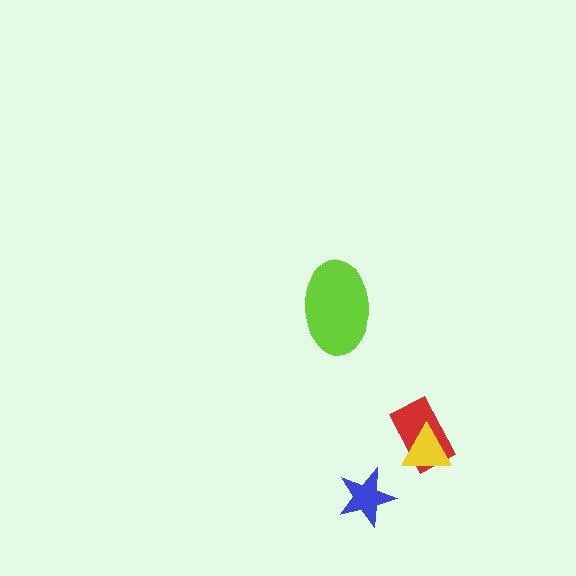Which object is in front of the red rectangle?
The yellow triangle is in front of the red rectangle.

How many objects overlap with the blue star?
0 objects overlap with the blue star.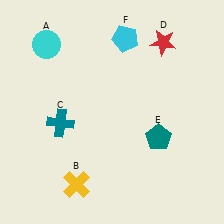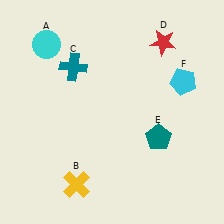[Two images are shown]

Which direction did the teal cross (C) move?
The teal cross (C) moved up.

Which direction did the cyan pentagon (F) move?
The cyan pentagon (F) moved right.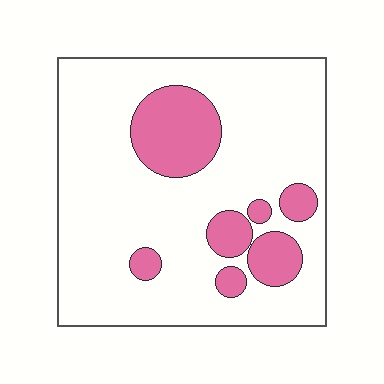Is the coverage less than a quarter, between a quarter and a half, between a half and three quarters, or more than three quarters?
Less than a quarter.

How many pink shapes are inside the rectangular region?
7.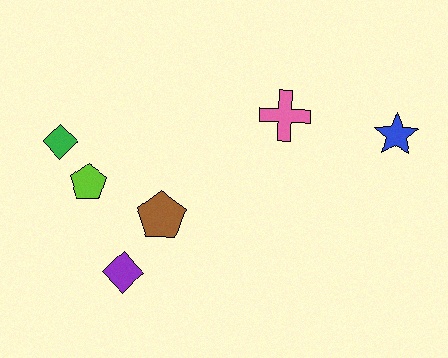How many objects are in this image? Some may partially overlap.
There are 6 objects.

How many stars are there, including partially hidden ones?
There is 1 star.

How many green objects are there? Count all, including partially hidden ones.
There is 1 green object.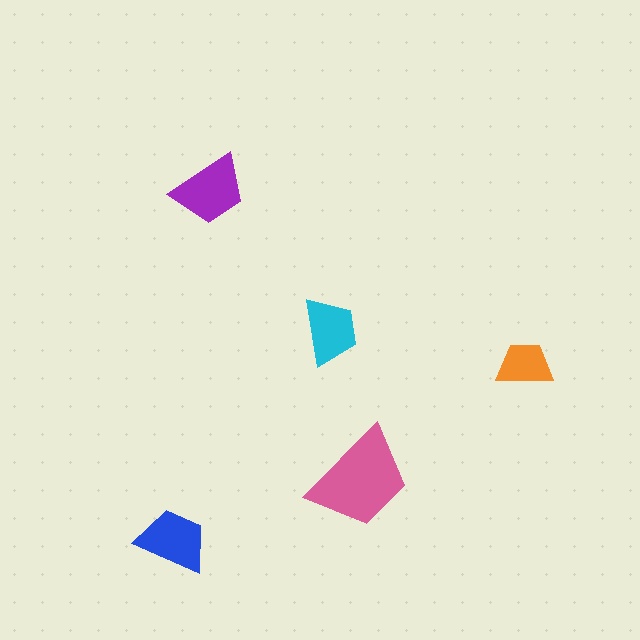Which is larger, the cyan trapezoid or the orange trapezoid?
The cyan one.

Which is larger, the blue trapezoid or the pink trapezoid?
The pink one.